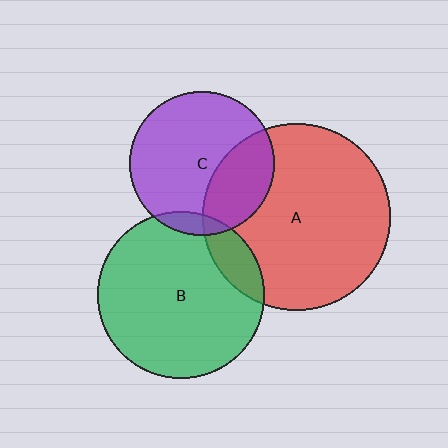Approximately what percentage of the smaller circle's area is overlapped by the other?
Approximately 5%.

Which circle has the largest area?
Circle A (red).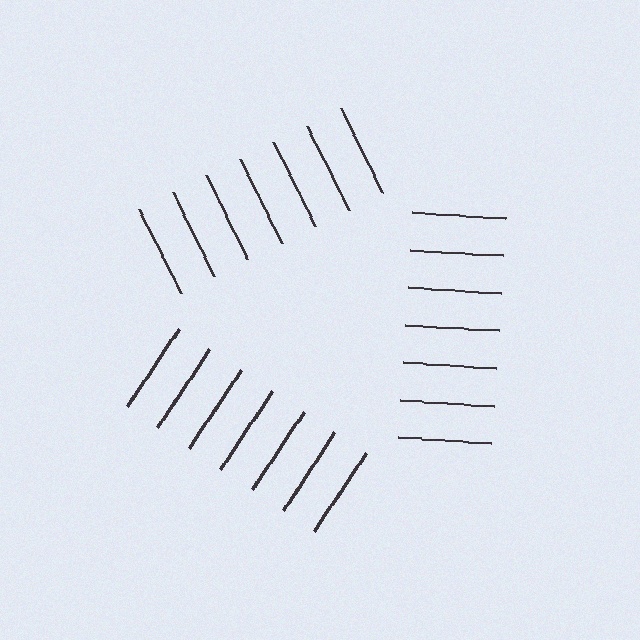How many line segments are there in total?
21 — 7 along each of the 3 edges.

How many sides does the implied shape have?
3 sides — the line-ends trace a triangle.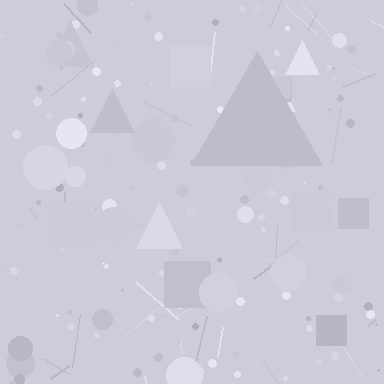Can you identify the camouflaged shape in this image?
The camouflaged shape is a triangle.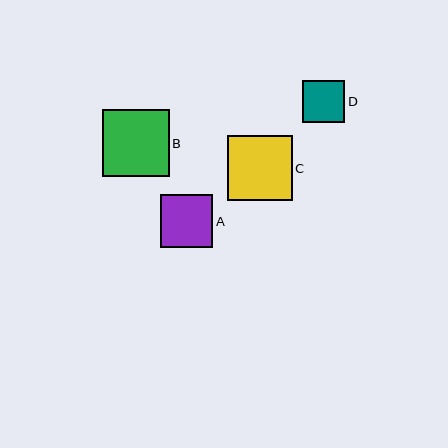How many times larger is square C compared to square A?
Square C is approximately 1.2 times the size of square A.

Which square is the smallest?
Square D is the smallest with a size of approximately 42 pixels.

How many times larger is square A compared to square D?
Square A is approximately 1.3 times the size of square D.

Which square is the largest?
Square B is the largest with a size of approximately 67 pixels.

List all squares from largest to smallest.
From largest to smallest: B, C, A, D.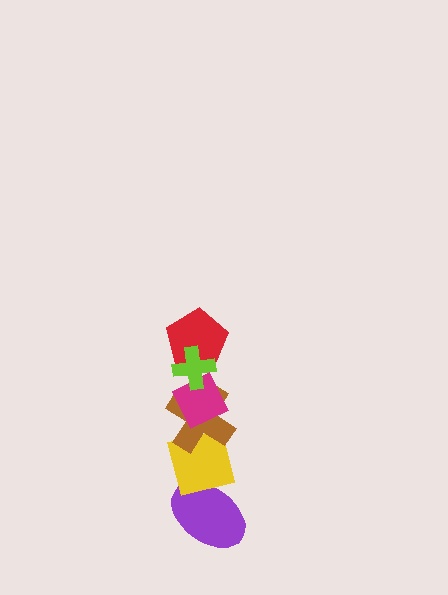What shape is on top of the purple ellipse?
The yellow square is on top of the purple ellipse.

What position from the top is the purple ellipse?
The purple ellipse is 6th from the top.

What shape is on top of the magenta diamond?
The red pentagon is on top of the magenta diamond.